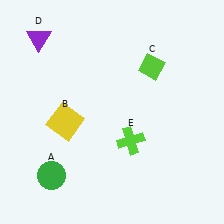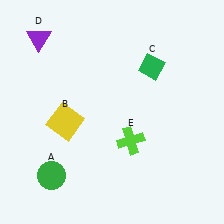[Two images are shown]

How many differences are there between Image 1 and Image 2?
There is 1 difference between the two images.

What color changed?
The diamond (C) changed from lime in Image 1 to green in Image 2.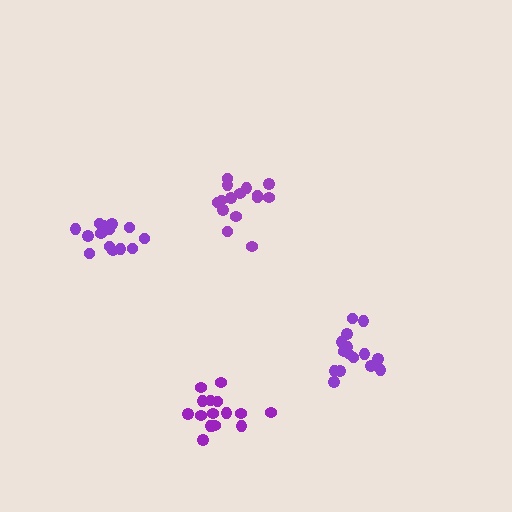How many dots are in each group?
Group 1: 15 dots, Group 2: 16 dots, Group 3: 15 dots, Group 4: 15 dots (61 total).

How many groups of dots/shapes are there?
There are 4 groups.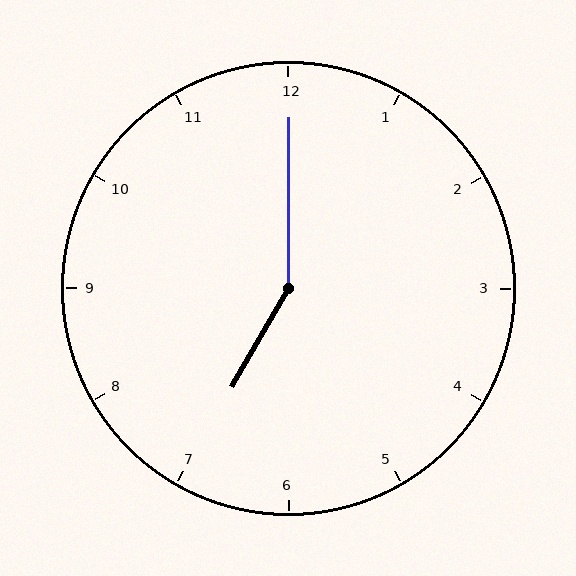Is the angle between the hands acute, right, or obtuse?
It is obtuse.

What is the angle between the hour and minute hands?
Approximately 150 degrees.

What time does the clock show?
7:00.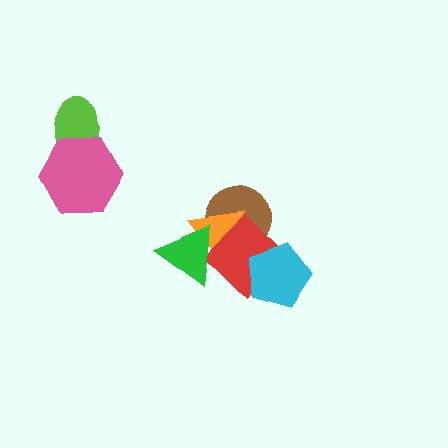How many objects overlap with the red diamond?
4 objects overlap with the red diamond.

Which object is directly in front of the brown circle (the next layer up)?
The orange triangle is directly in front of the brown circle.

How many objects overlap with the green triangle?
3 objects overlap with the green triangle.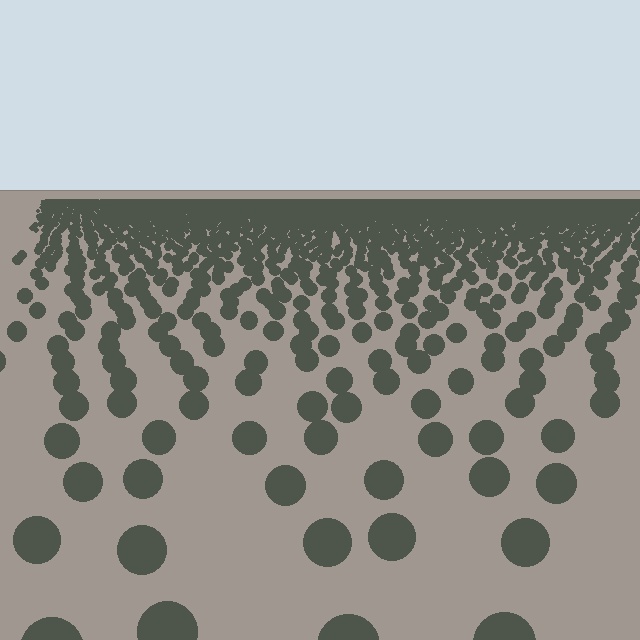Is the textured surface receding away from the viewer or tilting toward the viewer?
The surface is receding away from the viewer. Texture elements get smaller and denser toward the top.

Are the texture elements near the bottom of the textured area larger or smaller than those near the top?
Larger. Near the bottom, elements are closer to the viewer and appear at a bigger on-screen size.